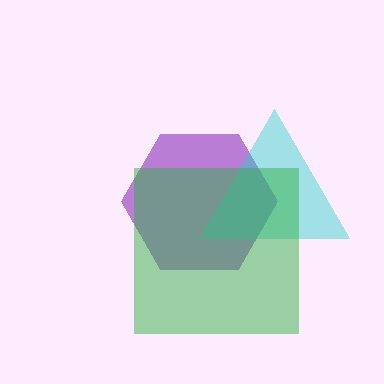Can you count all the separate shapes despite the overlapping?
Yes, there are 3 separate shapes.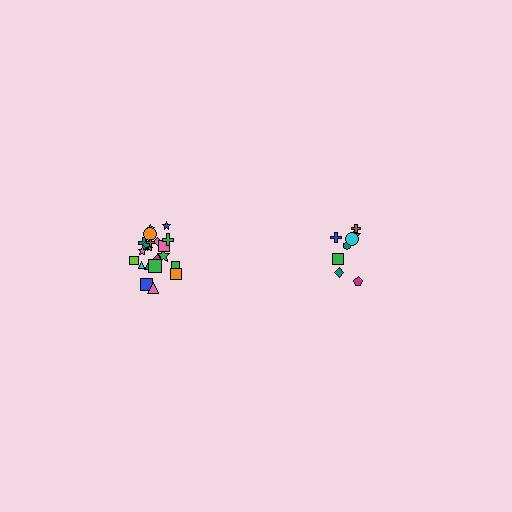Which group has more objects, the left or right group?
The left group.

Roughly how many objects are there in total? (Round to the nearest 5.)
Roughly 30 objects in total.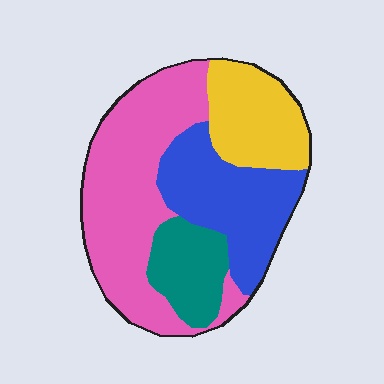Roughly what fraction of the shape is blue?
Blue covers around 25% of the shape.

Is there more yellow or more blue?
Blue.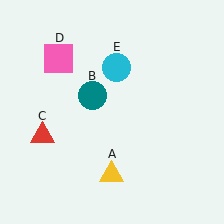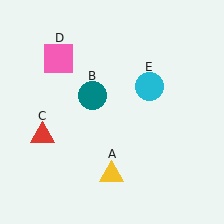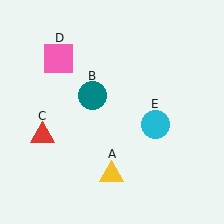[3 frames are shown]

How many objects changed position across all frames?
1 object changed position: cyan circle (object E).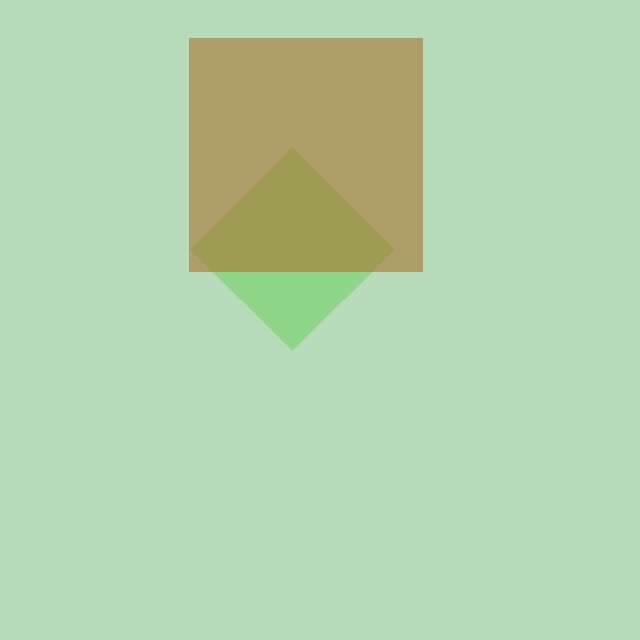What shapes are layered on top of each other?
The layered shapes are: a lime diamond, a brown square.